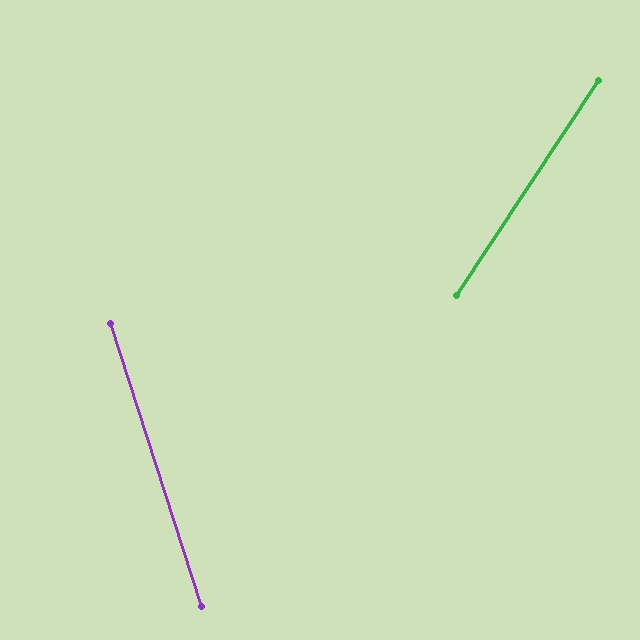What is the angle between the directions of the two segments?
Approximately 51 degrees.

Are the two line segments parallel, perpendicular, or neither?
Neither parallel nor perpendicular — they differ by about 51°.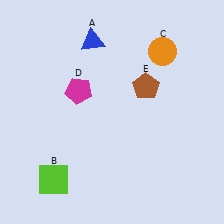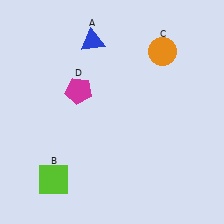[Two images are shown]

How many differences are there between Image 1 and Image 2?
There is 1 difference between the two images.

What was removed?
The brown pentagon (E) was removed in Image 2.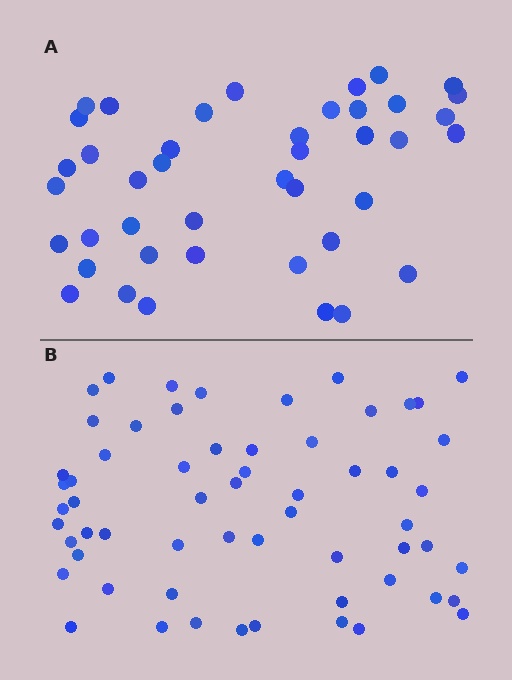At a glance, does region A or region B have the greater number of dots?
Region B (the bottom region) has more dots.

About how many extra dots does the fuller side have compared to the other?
Region B has approximately 20 more dots than region A.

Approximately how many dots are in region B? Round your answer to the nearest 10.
About 60 dots.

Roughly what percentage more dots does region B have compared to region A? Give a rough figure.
About 45% more.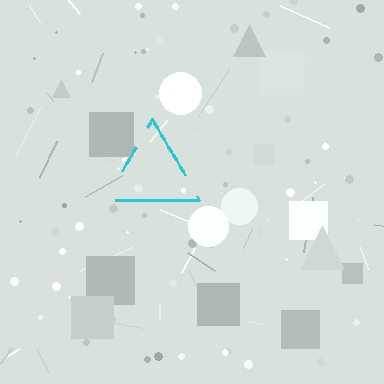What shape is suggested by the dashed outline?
The dashed outline suggests a triangle.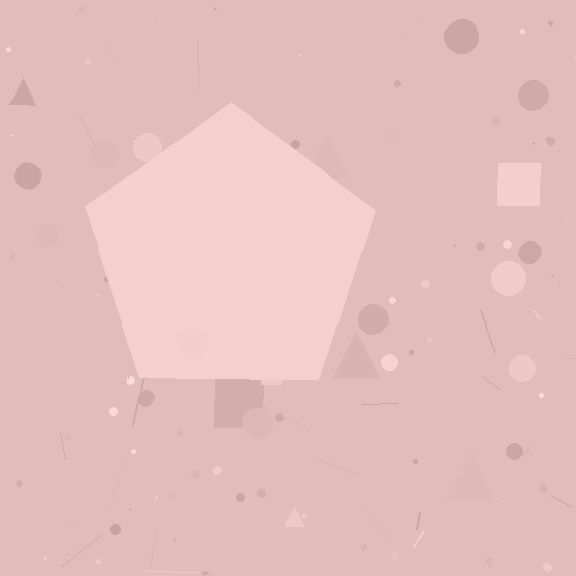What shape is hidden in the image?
A pentagon is hidden in the image.